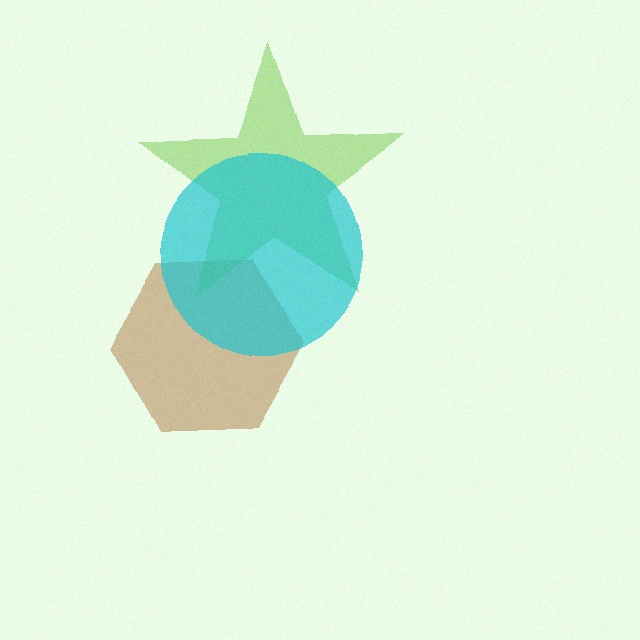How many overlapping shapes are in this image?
There are 3 overlapping shapes in the image.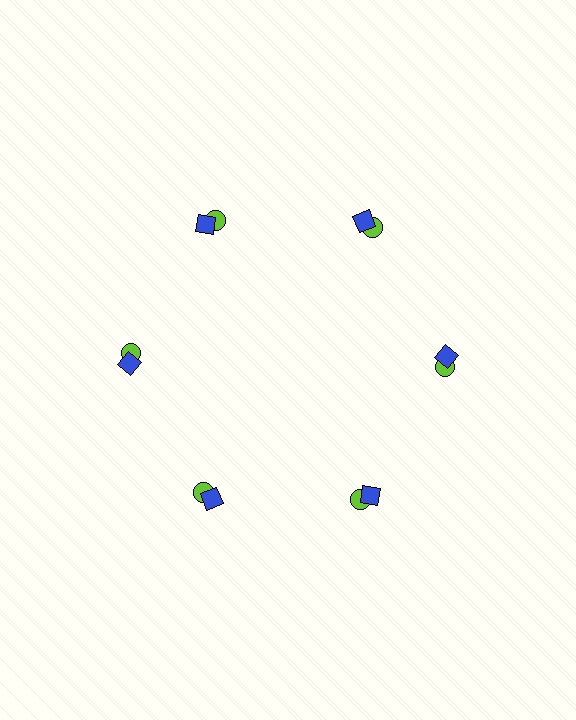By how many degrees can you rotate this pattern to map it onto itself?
The pattern maps onto itself every 60 degrees of rotation.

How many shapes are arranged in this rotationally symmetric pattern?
There are 12 shapes, arranged in 6 groups of 2.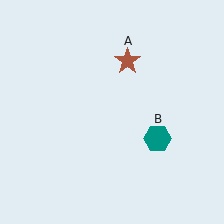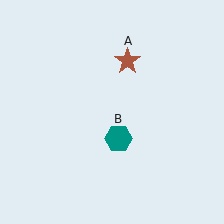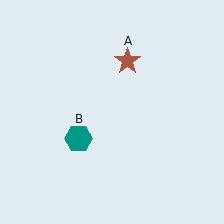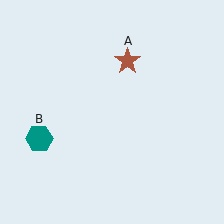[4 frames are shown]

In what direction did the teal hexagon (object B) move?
The teal hexagon (object B) moved left.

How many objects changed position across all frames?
1 object changed position: teal hexagon (object B).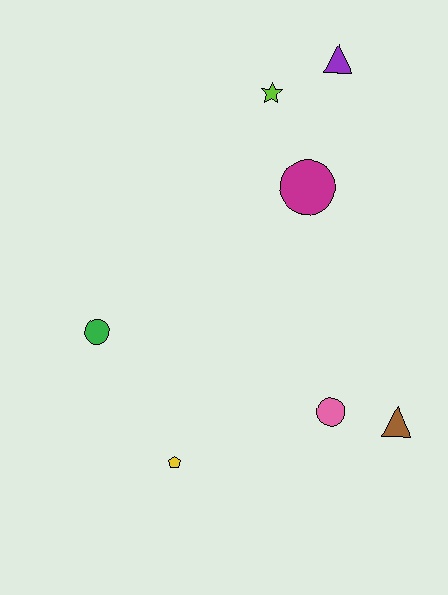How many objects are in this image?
There are 7 objects.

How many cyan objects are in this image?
There are no cyan objects.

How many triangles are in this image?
There are 2 triangles.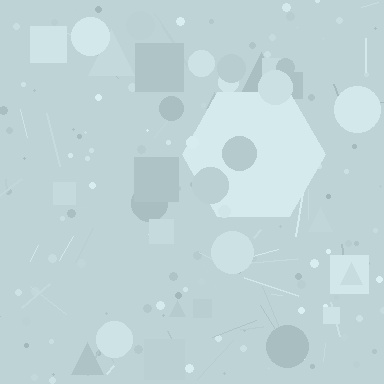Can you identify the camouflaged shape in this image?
The camouflaged shape is a hexagon.